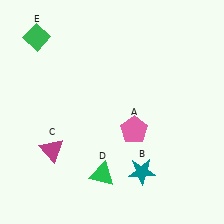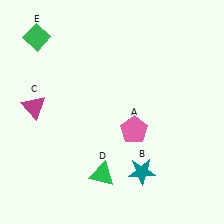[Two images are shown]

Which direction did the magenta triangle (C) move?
The magenta triangle (C) moved up.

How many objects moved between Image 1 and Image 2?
1 object moved between the two images.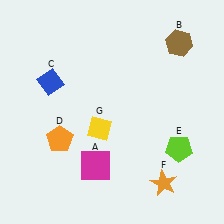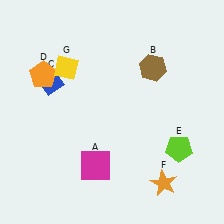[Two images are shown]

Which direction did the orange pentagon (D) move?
The orange pentagon (D) moved up.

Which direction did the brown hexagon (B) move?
The brown hexagon (B) moved left.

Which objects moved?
The objects that moved are: the brown hexagon (B), the orange pentagon (D), the yellow diamond (G).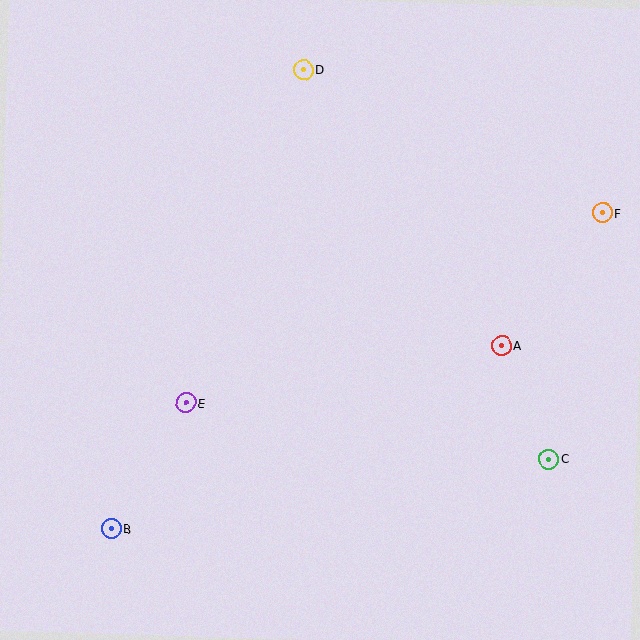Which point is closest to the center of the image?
Point E at (186, 403) is closest to the center.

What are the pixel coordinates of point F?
Point F is at (602, 213).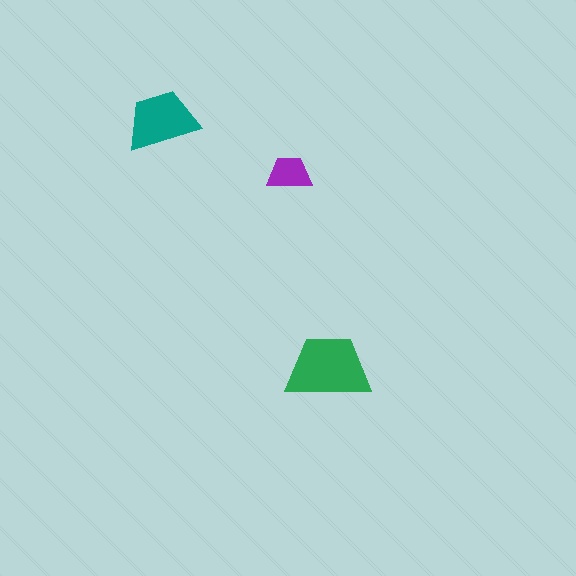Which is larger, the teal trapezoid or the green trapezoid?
The green one.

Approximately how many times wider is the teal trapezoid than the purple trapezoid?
About 1.5 times wider.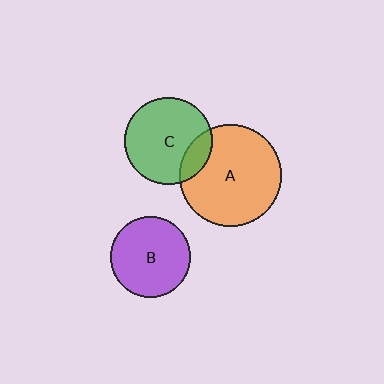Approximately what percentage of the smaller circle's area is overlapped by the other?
Approximately 15%.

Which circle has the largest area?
Circle A (orange).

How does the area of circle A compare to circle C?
Approximately 1.3 times.